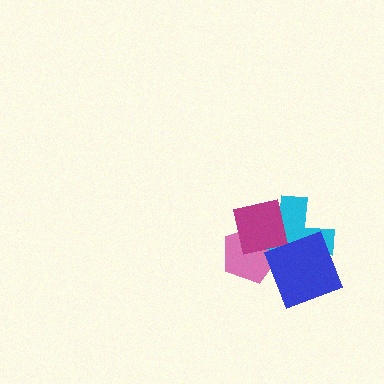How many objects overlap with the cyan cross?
3 objects overlap with the cyan cross.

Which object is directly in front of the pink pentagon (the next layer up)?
The cyan cross is directly in front of the pink pentagon.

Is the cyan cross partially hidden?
Yes, it is partially covered by another shape.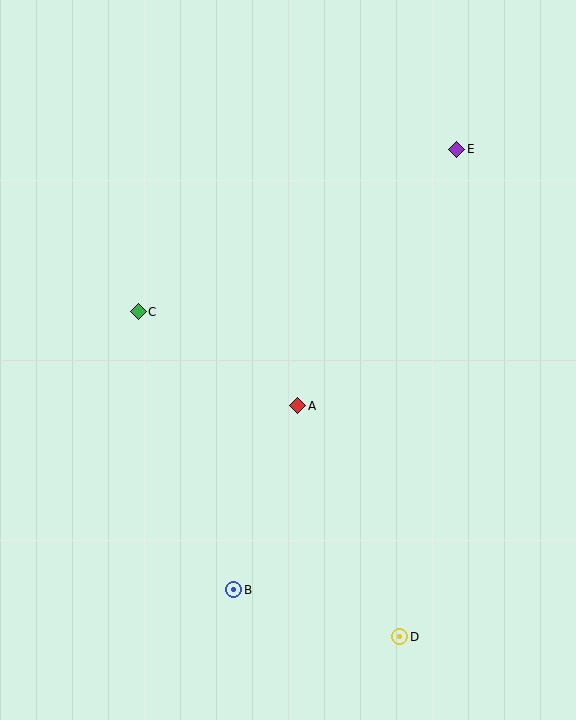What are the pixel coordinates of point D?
Point D is at (400, 637).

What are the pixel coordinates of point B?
Point B is at (234, 590).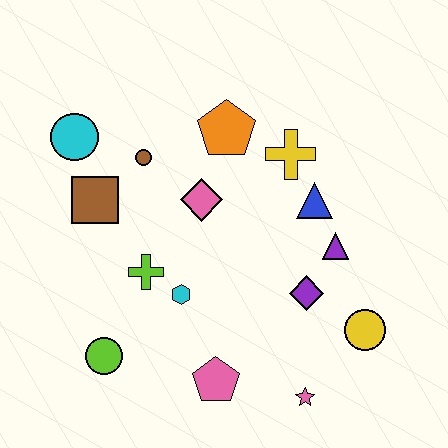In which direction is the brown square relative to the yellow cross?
The brown square is to the left of the yellow cross.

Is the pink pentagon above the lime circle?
No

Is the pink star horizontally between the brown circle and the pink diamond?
No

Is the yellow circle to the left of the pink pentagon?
No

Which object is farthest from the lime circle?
The yellow cross is farthest from the lime circle.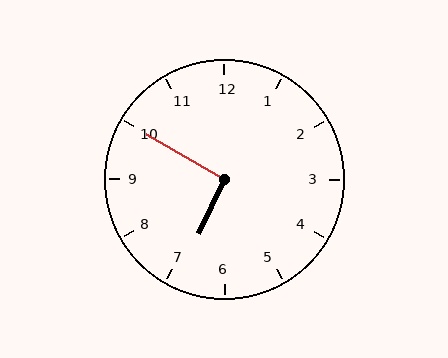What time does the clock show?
6:50.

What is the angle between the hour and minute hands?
Approximately 95 degrees.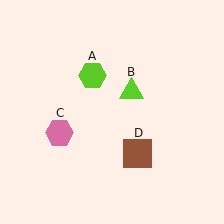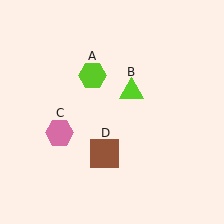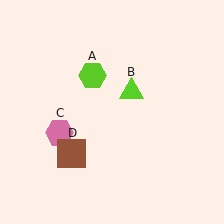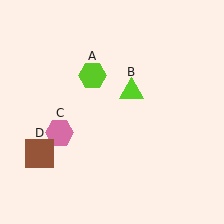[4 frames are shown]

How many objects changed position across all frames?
1 object changed position: brown square (object D).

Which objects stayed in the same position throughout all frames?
Lime hexagon (object A) and lime triangle (object B) and pink hexagon (object C) remained stationary.